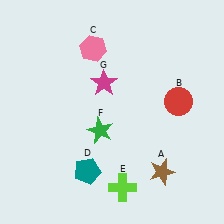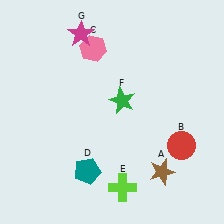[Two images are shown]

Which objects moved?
The objects that moved are: the red circle (B), the green star (F), the magenta star (G).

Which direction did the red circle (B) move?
The red circle (B) moved down.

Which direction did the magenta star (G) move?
The magenta star (G) moved up.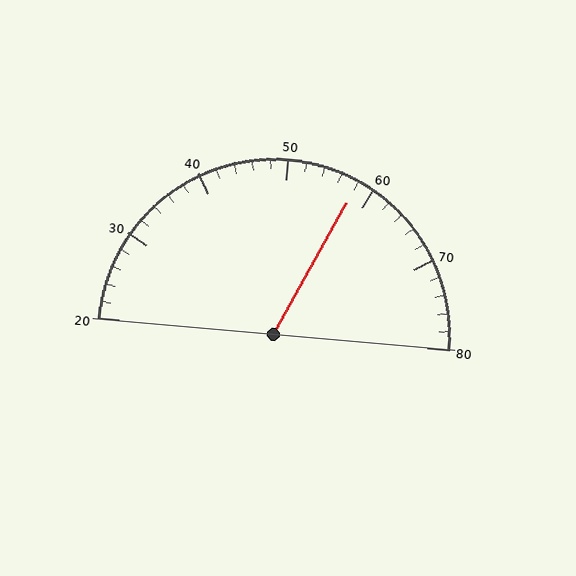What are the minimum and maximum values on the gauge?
The gauge ranges from 20 to 80.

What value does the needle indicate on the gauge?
The needle indicates approximately 58.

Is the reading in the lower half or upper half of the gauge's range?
The reading is in the upper half of the range (20 to 80).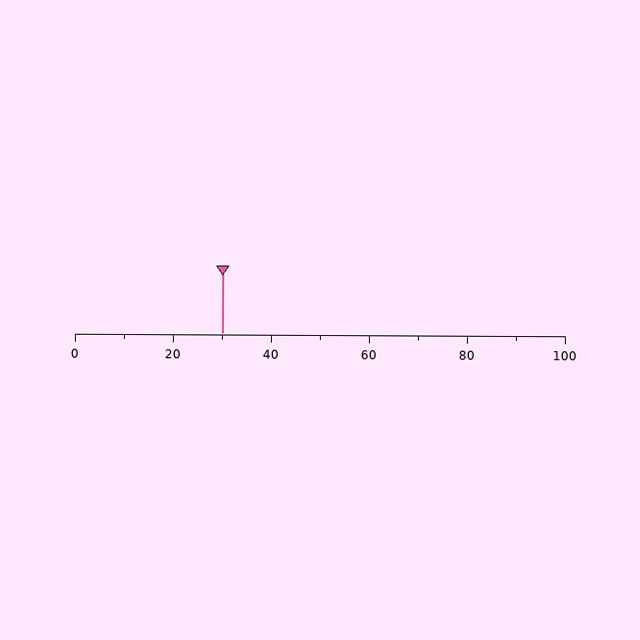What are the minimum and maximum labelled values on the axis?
The axis runs from 0 to 100.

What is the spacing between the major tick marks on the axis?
The major ticks are spaced 20 apart.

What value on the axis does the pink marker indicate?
The marker indicates approximately 30.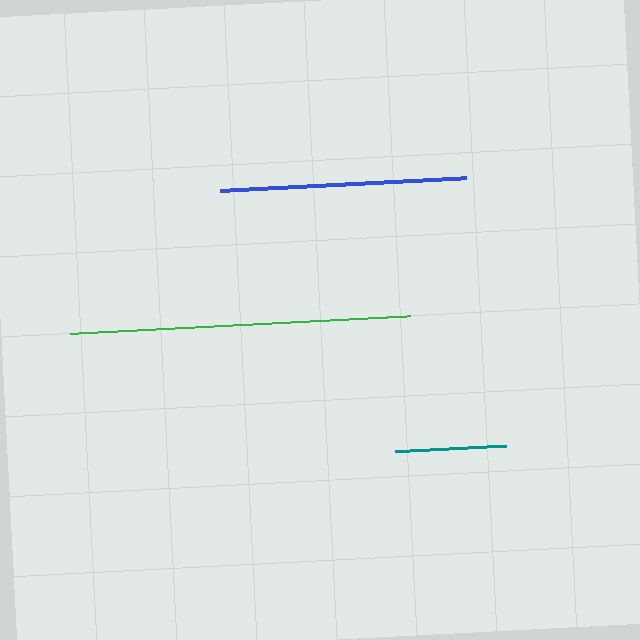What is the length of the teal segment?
The teal segment is approximately 111 pixels long.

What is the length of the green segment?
The green segment is approximately 340 pixels long.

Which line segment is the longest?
The green line is the longest at approximately 340 pixels.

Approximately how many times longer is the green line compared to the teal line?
The green line is approximately 3.1 times the length of the teal line.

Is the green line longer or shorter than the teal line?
The green line is longer than the teal line.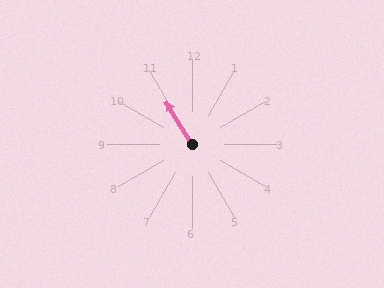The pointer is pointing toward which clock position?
Roughly 11 o'clock.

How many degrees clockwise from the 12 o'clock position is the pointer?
Approximately 328 degrees.